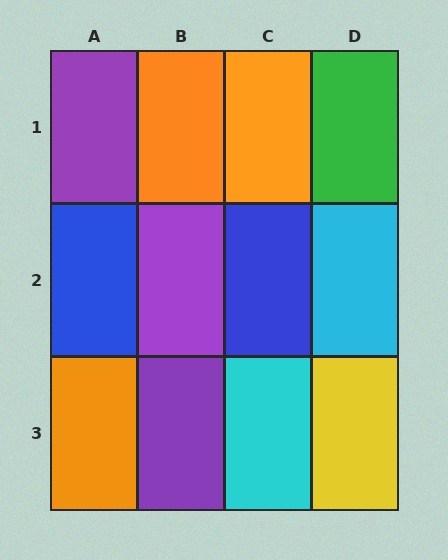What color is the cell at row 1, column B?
Orange.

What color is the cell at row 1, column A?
Purple.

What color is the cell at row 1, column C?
Orange.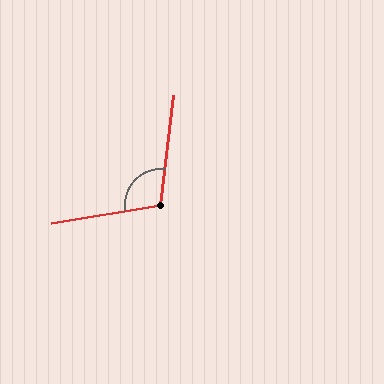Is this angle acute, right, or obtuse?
It is obtuse.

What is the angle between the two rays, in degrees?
Approximately 106 degrees.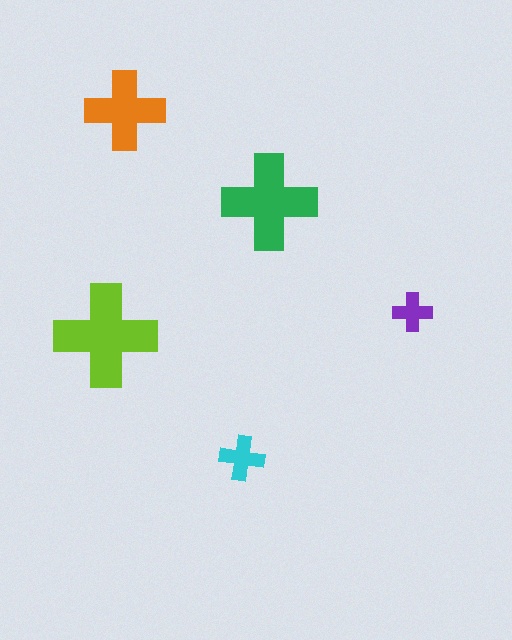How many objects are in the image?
There are 5 objects in the image.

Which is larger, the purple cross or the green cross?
The green one.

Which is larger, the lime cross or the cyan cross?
The lime one.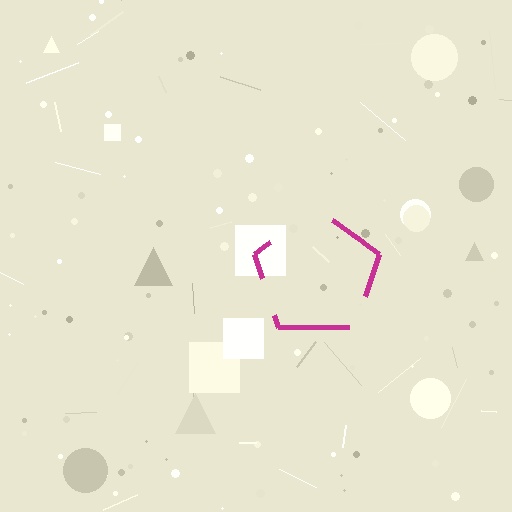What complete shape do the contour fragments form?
The contour fragments form a pentagon.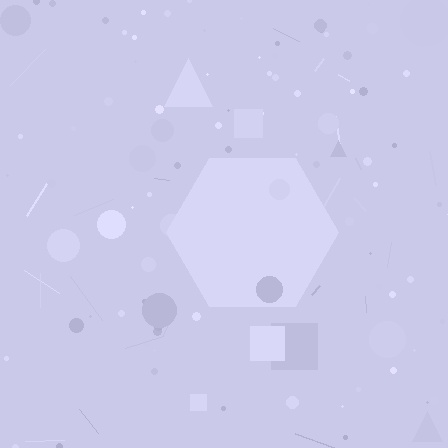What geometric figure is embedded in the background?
A hexagon is embedded in the background.